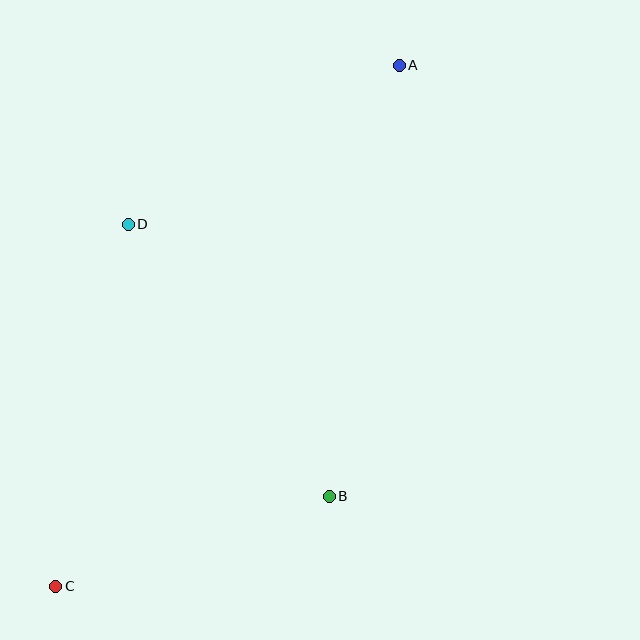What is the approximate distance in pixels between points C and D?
The distance between C and D is approximately 369 pixels.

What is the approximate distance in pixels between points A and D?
The distance between A and D is approximately 314 pixels.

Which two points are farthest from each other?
Points A and C are farthest from each other.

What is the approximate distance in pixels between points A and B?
The distance between A and B is approximately 437 pixels.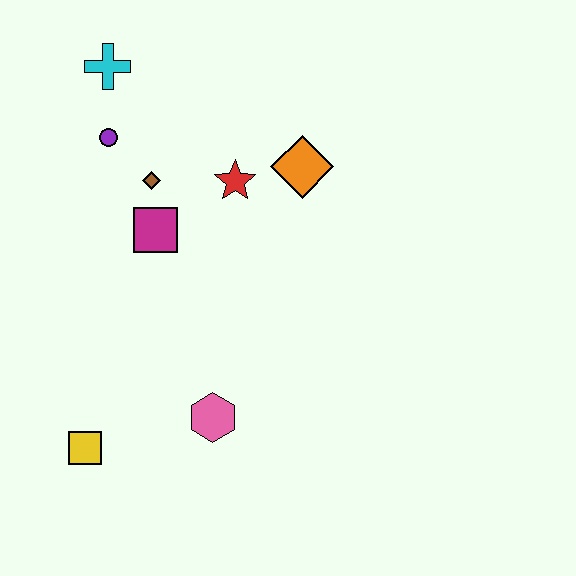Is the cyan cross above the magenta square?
Yes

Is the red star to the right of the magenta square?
Yes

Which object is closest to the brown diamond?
The magenta square is closest to the brown diamond.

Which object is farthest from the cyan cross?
The yellow square is farthest from the cyan cross.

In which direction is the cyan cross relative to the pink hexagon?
The cyan cross is above the pink hexagon.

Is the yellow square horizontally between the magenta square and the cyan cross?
No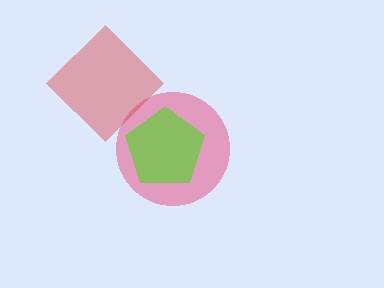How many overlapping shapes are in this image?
There are 3 overlapping shapes in the image.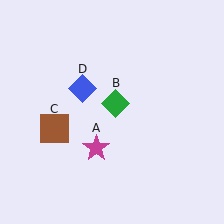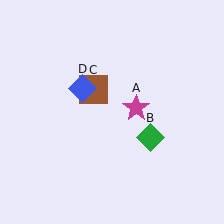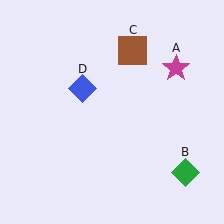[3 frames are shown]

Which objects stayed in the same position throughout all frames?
Blue diamond (object D) remained stationary.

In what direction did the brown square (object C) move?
The brown square (object C) moved up and to the right.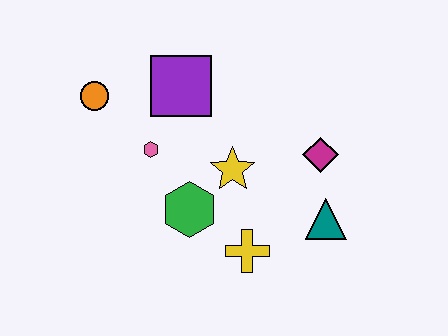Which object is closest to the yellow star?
The green hexagon is closest to the yellow star.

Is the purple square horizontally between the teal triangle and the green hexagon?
No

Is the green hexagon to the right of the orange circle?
Yes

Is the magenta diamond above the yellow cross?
Yes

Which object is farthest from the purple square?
The teal triangle is farthest from the purple square.